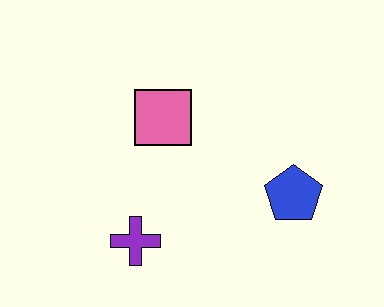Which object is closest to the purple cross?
The pink square is closest to the purple cross.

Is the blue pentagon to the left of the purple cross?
No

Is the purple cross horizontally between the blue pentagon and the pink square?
No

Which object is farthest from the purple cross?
The blue pentagon is farthest from the purple cross.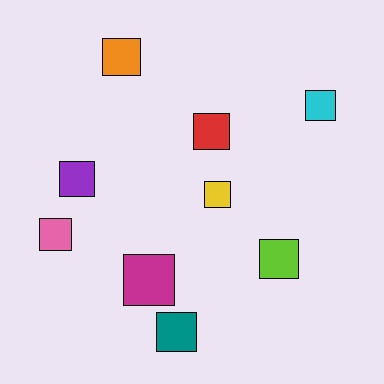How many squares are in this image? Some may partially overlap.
There are 9 squares.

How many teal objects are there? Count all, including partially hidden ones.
There is 1 teal object.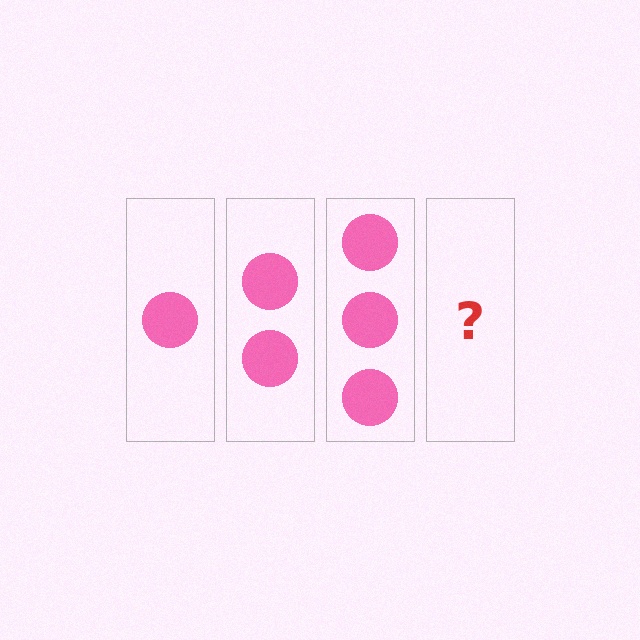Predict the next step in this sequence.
The next step is 4 circles.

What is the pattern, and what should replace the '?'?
The pattern is that each step adds one more circle. The '?' should be 4 circles.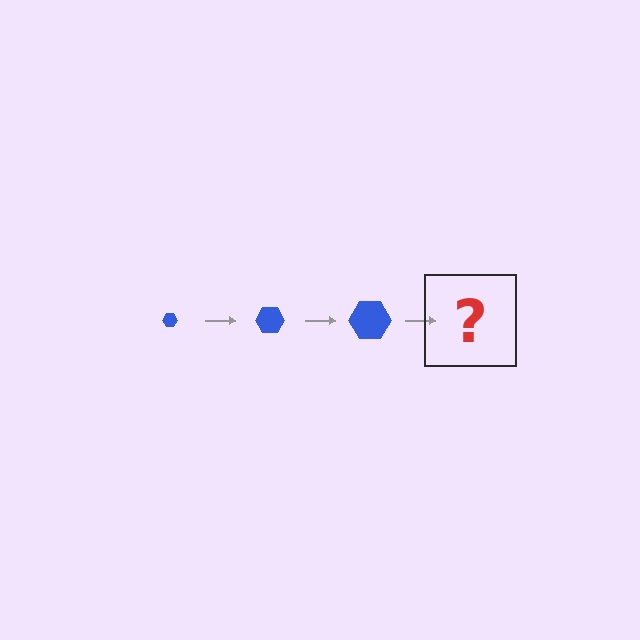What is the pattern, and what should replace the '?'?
The pattern is that the hexagon gets progressively larger each step. The '?' should be a blue hexagon, larger than the previous one.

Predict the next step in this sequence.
The next step is a blue hexagon, larger than the previous one.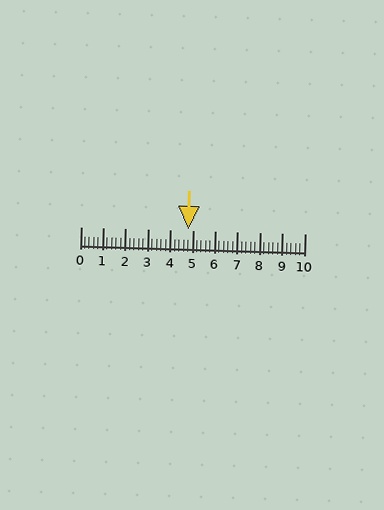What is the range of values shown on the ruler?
The ruler shows values from 0 to 10.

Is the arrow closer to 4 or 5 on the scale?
The arrow is closer to 5.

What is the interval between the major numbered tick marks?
The major tick marks are spaced 1 units apart.